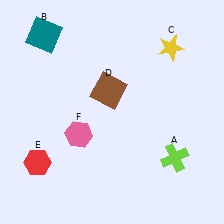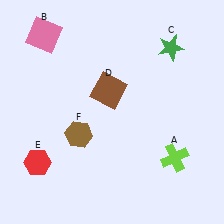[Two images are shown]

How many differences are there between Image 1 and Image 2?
There are 3 differences between the two images.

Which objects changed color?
B changed from teal to pink. C changed from yellow to green. F changed from pink to brown.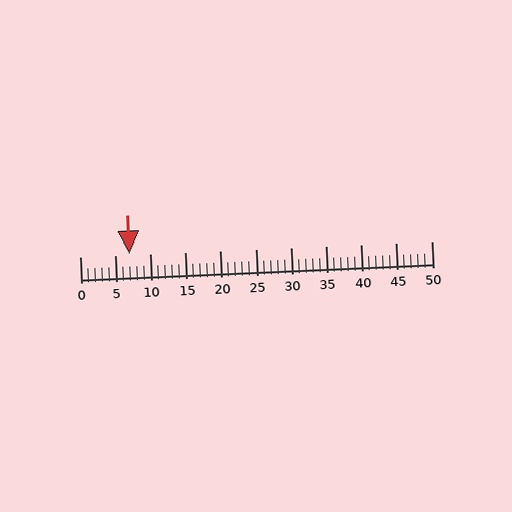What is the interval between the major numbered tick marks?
The major tick marks are spaced 5 units apart.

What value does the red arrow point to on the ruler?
The red arrow points to approximately 7.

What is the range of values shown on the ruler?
The ruler shows values from 0 to 50.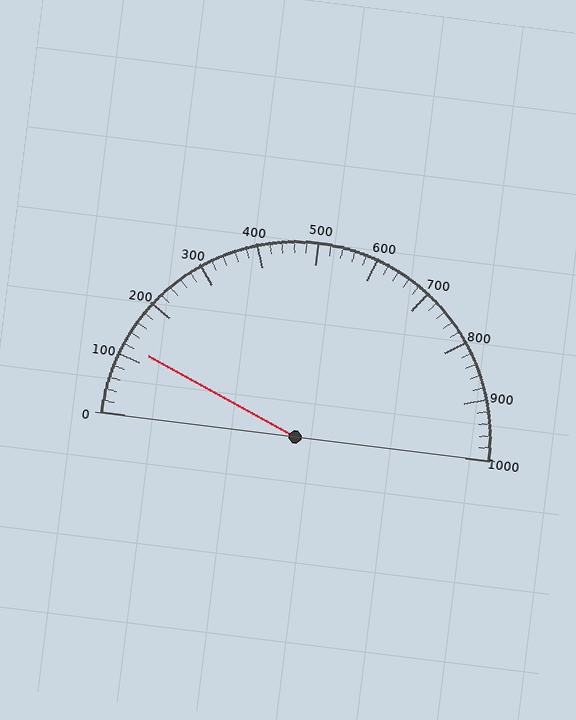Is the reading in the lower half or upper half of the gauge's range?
The reading is in the lower half of the range (0 to 1000).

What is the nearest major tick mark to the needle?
The nearest major tick mark is 100.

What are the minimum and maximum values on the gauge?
The gauge ranges from 0 to 1000.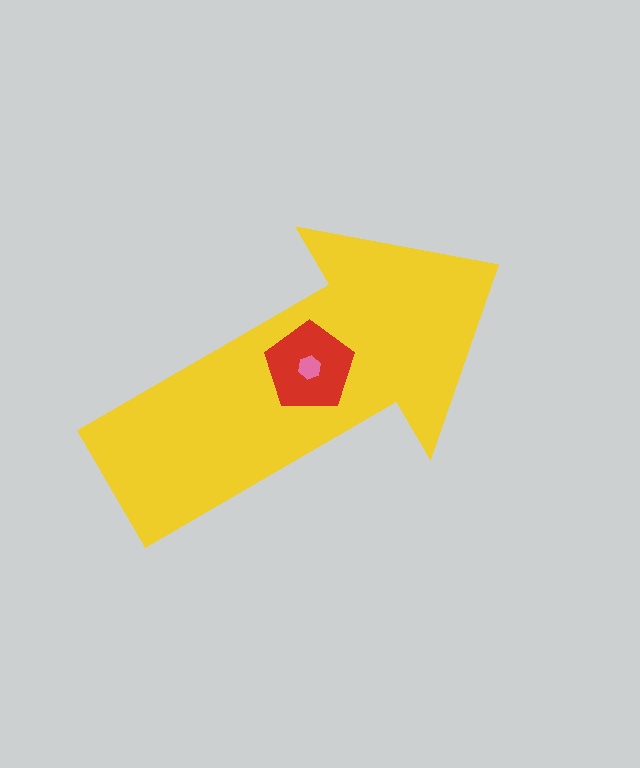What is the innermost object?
The pink hexagon.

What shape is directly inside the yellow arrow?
The red pentagon.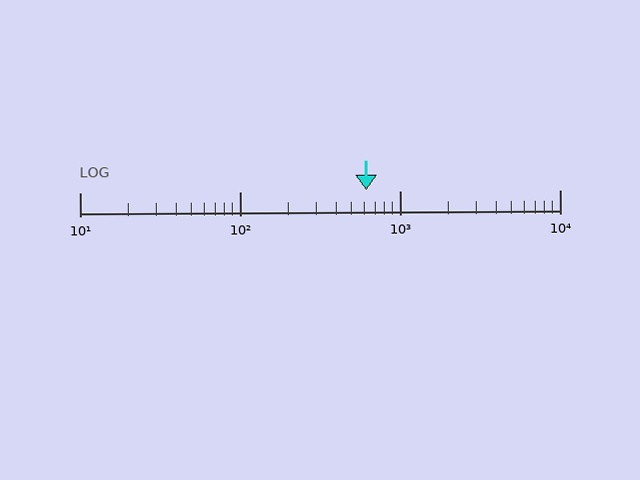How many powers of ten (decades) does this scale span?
The scale spans 3 decades, from 10 to 10000.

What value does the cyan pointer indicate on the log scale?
The pointer indicates approximately 620.